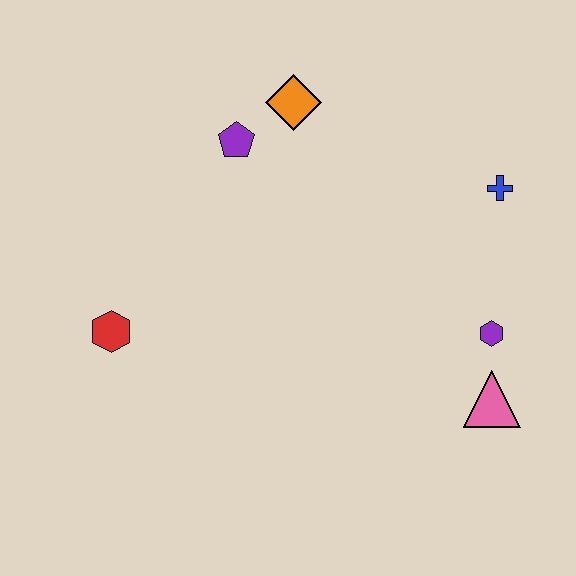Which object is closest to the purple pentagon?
The orange diamond is closest to the purple pentagon.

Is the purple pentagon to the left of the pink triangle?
Yes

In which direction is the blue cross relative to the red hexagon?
The blue cross is to the right of the red hexagon.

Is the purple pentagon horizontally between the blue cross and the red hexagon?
Yes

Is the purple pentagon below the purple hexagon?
No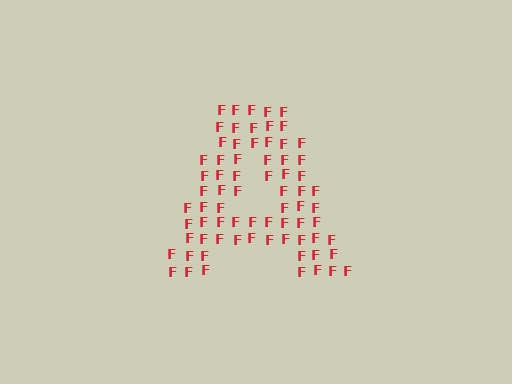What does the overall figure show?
The overall figure shows the letter A.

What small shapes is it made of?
It is made of small letter F's.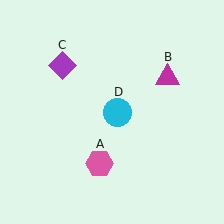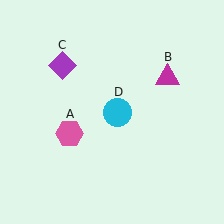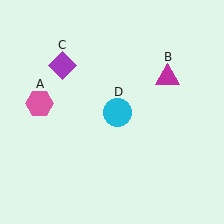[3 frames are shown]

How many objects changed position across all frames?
1 object changed position: pink hexagon (object A).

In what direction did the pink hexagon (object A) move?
The pink hexagon (object A) moved up and to the left.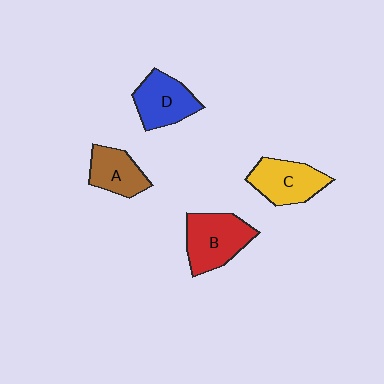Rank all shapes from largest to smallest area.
From largest to smallest: B (red), C (yellow), D (blue), A (brown).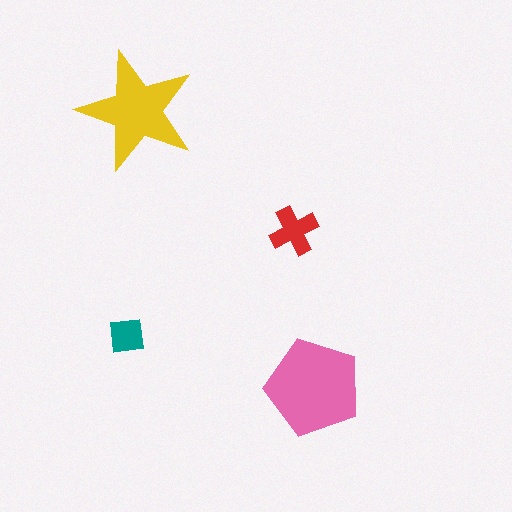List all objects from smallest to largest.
The teal square, the red cross, the yellow star, the pink pentagon.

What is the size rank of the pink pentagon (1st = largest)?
1st.